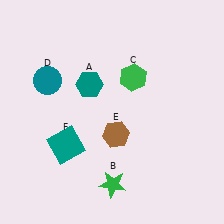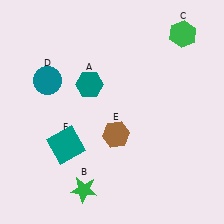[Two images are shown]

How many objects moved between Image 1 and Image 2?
2 objects moved between the two images.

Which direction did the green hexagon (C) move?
The green hexagon (C) moved right.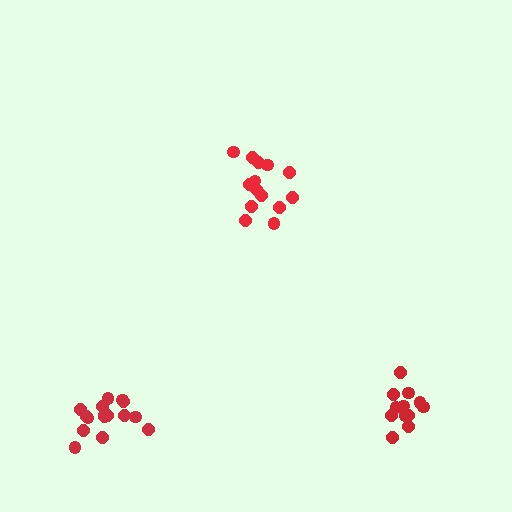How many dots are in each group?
Group 1: 12 dots, Group 2: 14 dots, Group 3: 16 dots (42 total).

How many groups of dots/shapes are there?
There are 3 groups.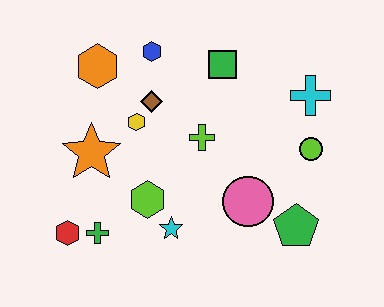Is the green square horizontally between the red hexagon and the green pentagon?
Yes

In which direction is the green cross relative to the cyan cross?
The green cross is to the left of the cyan cross.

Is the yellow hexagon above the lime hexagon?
Yes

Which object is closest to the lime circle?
The cyan cross is closest to the lime circle.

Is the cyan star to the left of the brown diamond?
No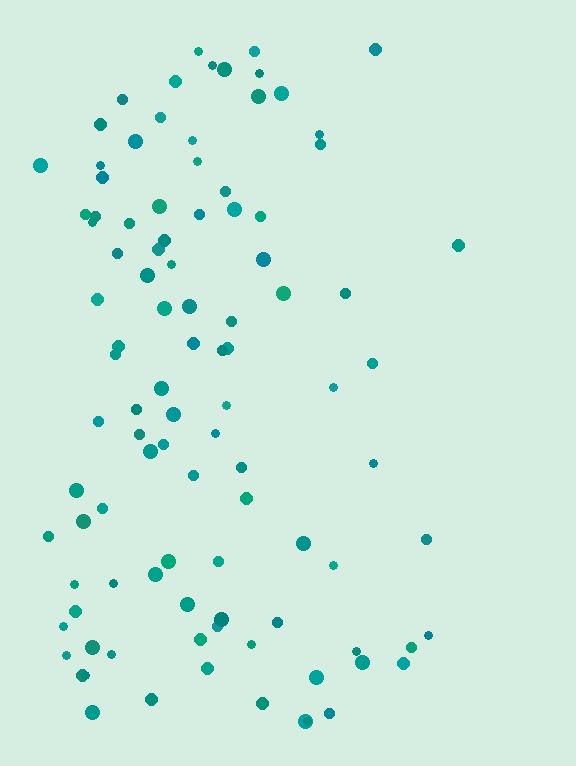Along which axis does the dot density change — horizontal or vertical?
Horizontal.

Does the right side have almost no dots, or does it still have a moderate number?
Still a moderate number, just noticeably fewer than the left.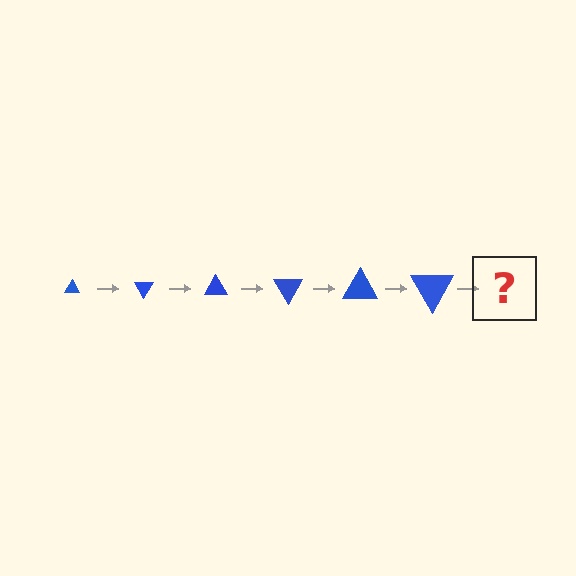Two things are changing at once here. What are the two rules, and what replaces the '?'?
The two rules are that the triangle grows larger each step and it rotates 60 degrees each step. The '?' should be a triangle, larger than the previous one and rotated 360 degrees from the start.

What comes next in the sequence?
The next element should be a triangle, larger than the previous one and rotated 360 degrees from the start.